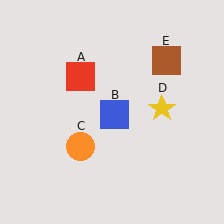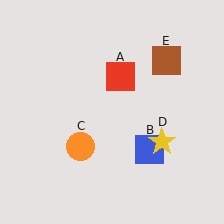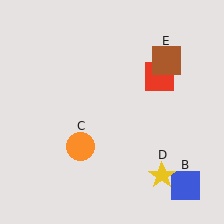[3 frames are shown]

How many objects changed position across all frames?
3 objects changed position: red square (object A), blue square (object B), yellow star (object D).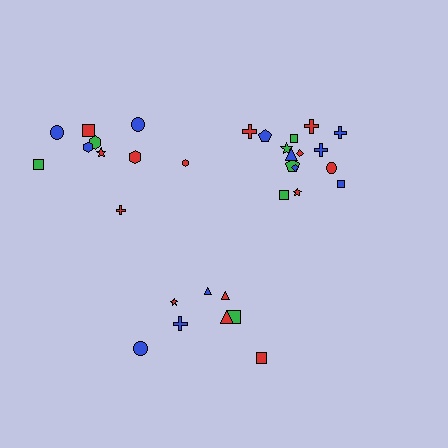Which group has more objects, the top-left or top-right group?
The top-right group.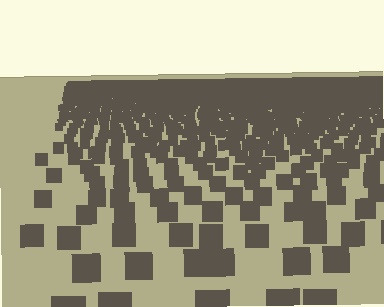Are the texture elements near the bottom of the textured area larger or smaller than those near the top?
Larger. Near the bottom, elements are closer to the viewer and appear at a bigger on-screen size.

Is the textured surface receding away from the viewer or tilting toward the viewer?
The surface is receding away from the viewer. Texture elements get smaller and denser toward the top.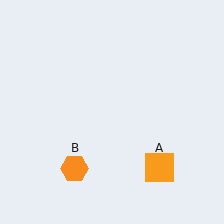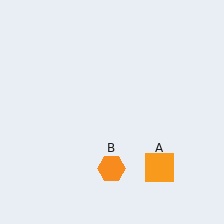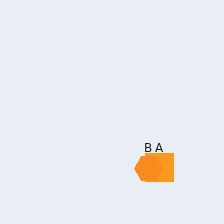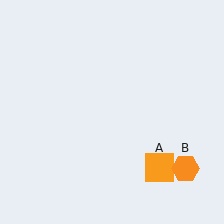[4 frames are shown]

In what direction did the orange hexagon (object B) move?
The orange hexagon (object B) moved right.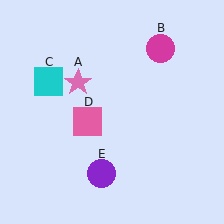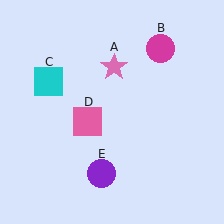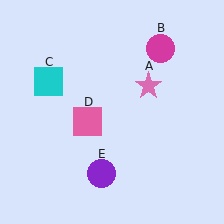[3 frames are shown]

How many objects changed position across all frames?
1 object changed position: pink star (object A).